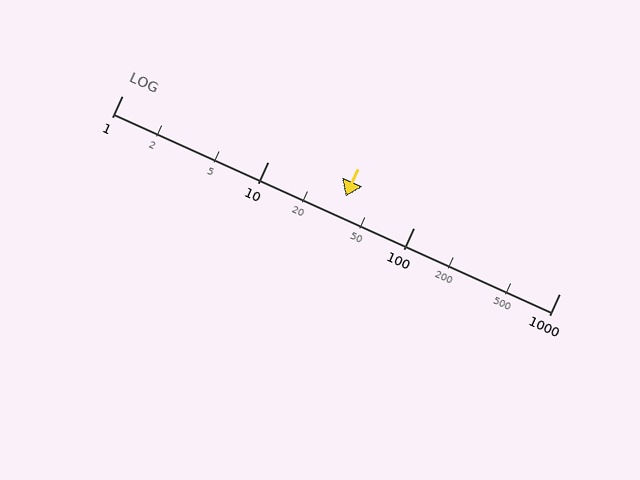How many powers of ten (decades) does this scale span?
The scale spans 3 decades, from 1 to 1000.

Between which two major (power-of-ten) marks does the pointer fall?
The pointer is between 10 and 100.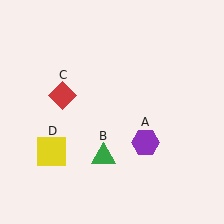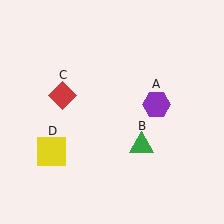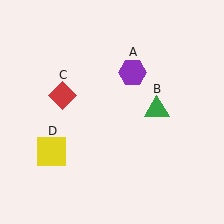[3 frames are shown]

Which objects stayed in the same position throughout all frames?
Red diamond (object C) and yellow square (object D) remained stationary.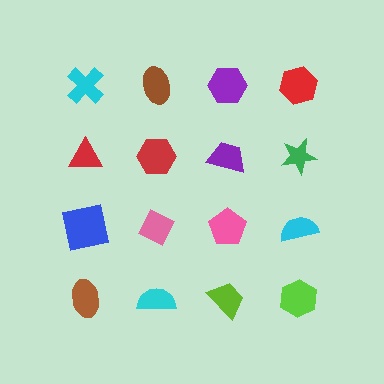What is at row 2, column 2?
A red hexagon.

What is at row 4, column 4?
A lime hexagon.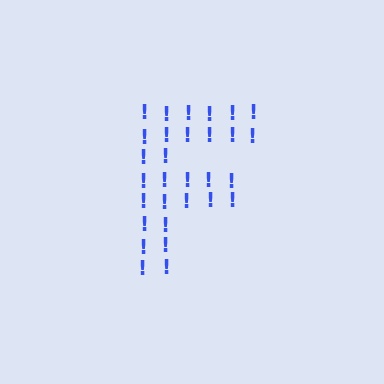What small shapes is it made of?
It is made of small exclamation marks.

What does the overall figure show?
The overall figure shows the letter F.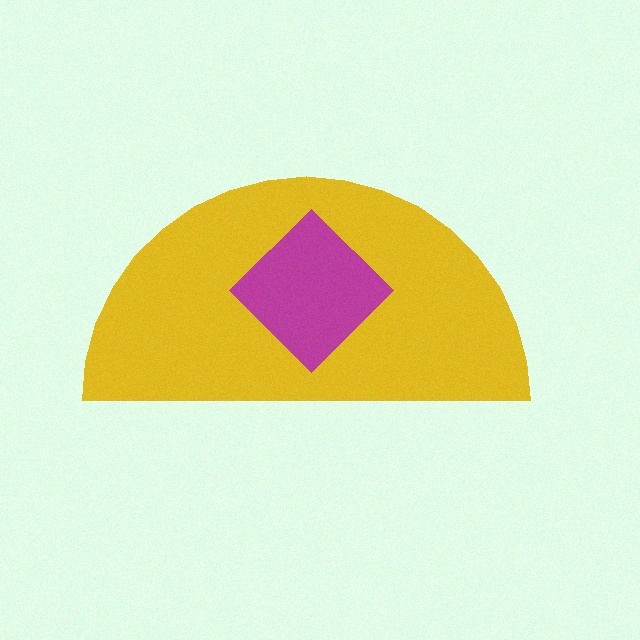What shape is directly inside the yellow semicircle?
The magenta diamond.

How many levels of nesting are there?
2.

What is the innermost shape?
The magenta diamond.